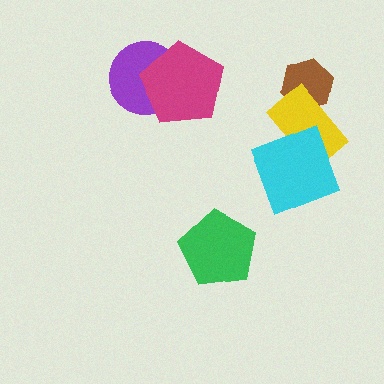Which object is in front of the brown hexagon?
The yellow rectangle is in front of the brown hexagon.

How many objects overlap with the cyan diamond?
1 object overlaps with the cyan diamond.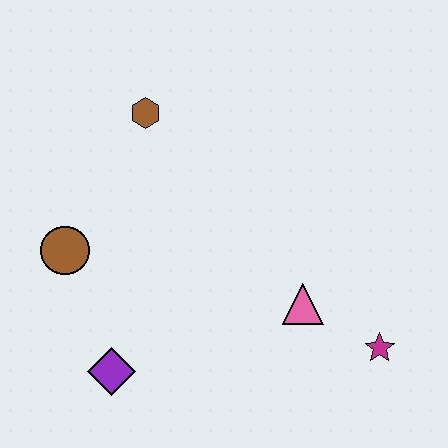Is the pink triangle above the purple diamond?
Yes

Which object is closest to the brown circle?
The purple diamond is closest to the brown circle.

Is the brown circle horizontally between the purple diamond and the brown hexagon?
No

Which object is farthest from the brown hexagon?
The magenta star is farthest from the brown hexagon.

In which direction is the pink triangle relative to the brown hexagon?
The pink triangle is below the brown hexagon.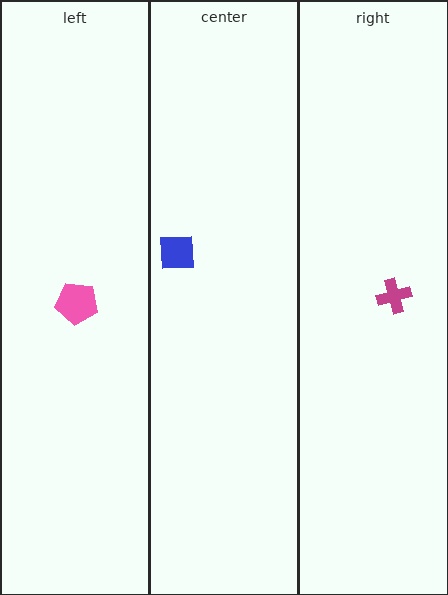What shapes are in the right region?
The magenta cross.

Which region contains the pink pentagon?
The left region.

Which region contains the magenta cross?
The right region.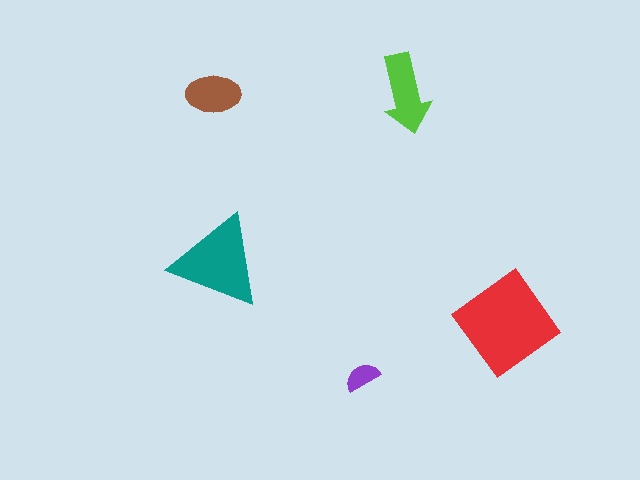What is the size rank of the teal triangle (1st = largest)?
2nd.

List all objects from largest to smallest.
The red diamond, the teal triangle, the lime arrow, the brown ellipse, the purple semicircle.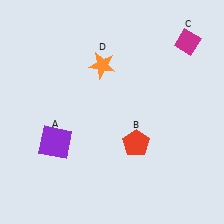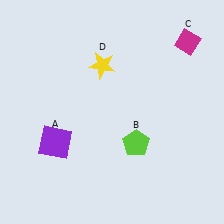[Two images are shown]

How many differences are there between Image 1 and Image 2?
There are 2 differences between the two images.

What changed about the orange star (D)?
In Image 1, D is orange. In Image 2, it changed to yellow.